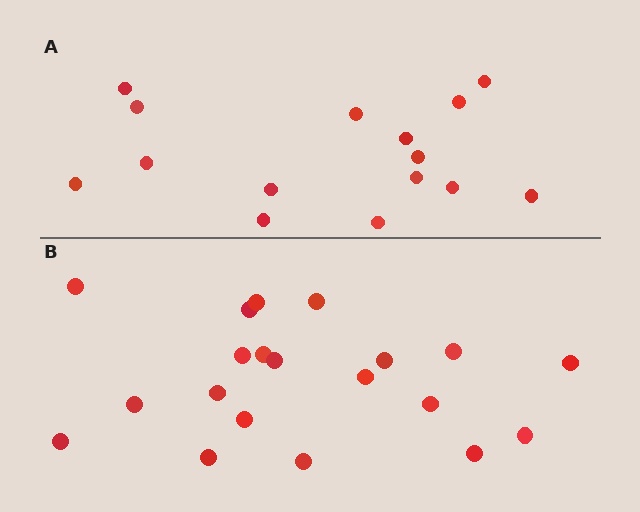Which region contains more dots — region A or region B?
Region B (the bottom region) has more dots.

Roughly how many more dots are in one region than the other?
Region B has about 5 more dots than region A.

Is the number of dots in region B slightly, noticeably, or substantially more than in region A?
Region B has noticeably more, but not dramatically so. The ratio is roughly 1.3 to 1.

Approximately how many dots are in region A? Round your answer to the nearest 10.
About 20 dots. (The exact count is 15, which rounds to 20.)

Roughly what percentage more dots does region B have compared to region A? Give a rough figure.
About 35% more.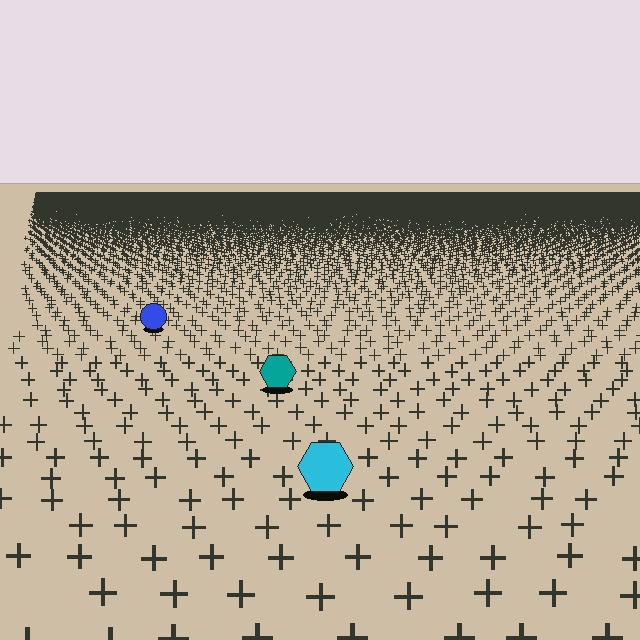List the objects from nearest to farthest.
From nearest to farthest: the cyan hexagon, the teal hexagon, the blue circle.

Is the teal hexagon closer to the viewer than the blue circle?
Yes. The teal hexagon is closer — you can tell from the texture gradient: the ground texture is coarser near it.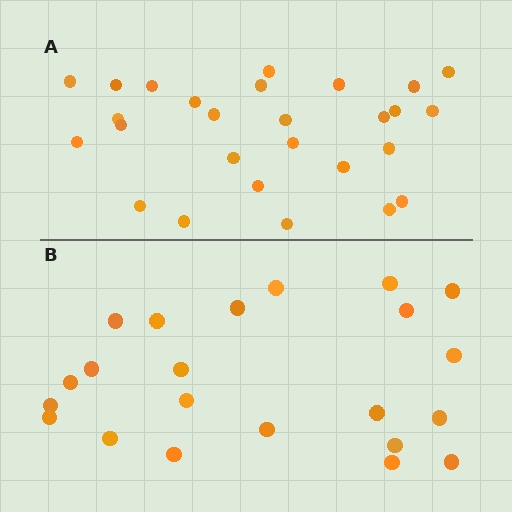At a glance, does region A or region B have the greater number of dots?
Region A (the top region) has more dots.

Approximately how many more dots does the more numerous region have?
Region A has about 5 more dots than region B.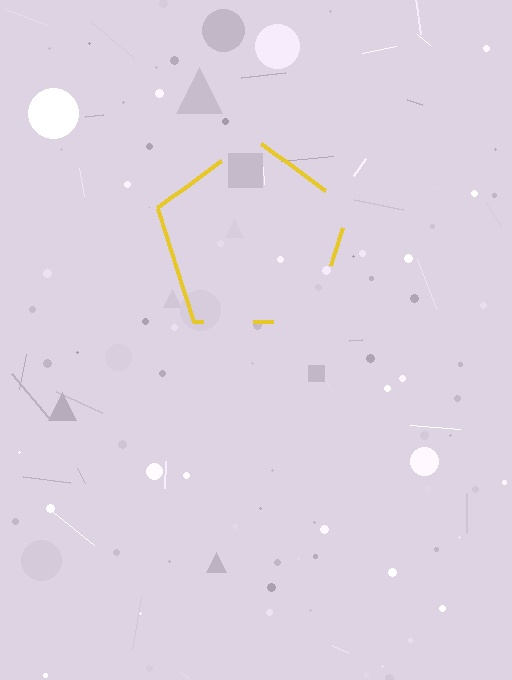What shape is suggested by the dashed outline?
The dashed outline suggests a pentagon.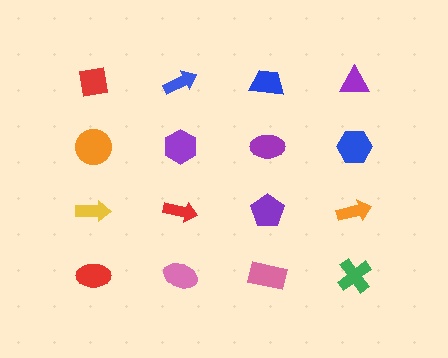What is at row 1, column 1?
A red square.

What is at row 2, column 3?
A purple ellipse.